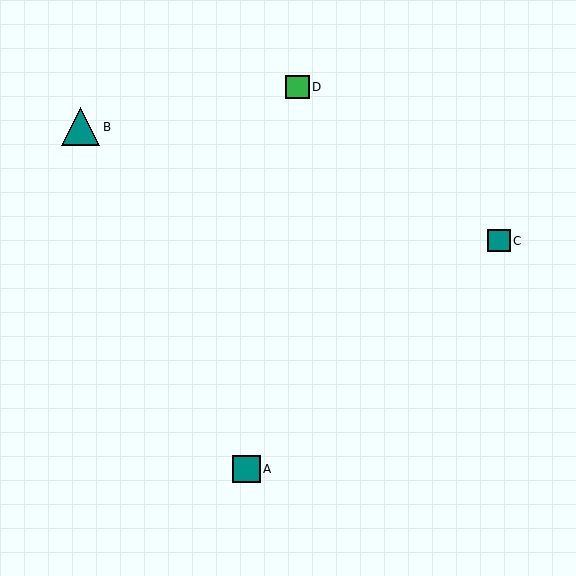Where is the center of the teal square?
The center of the teal square is at (499, 241).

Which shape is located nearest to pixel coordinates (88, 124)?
The teal triangle (labeled B) at (81, 127) is nearest to that location.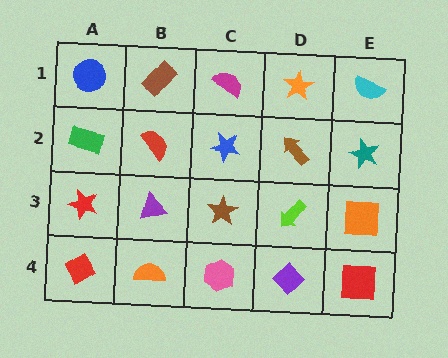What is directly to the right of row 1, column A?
A brown rectangle.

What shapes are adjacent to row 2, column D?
An orange star (row 1, column D), a lime arrow (row 3, column D), a blue star (row 2, column C), a teal star (row 2, column E).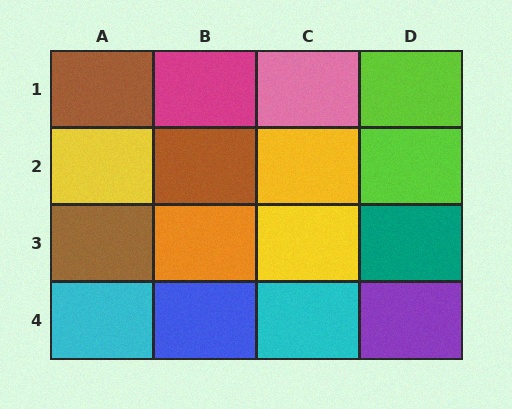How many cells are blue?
1 cell is blue.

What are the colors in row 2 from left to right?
Yellow, brown, yellow, lime.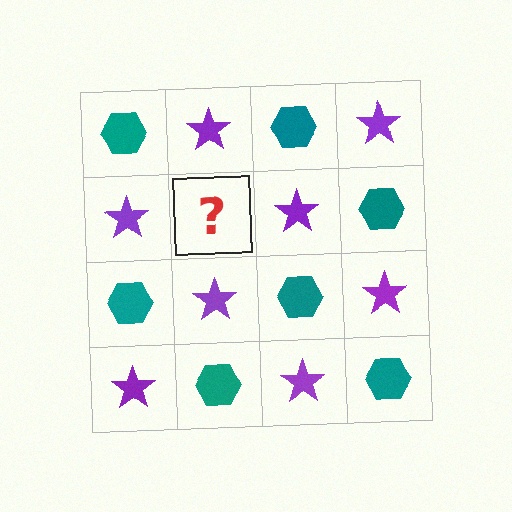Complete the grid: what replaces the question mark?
The question mark should be replaced with a teal hexagon.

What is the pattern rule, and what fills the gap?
The rule is that it alternates teal hexagon and purple star in a checkerboard pattern. The gap should be filled with a teal hexagon.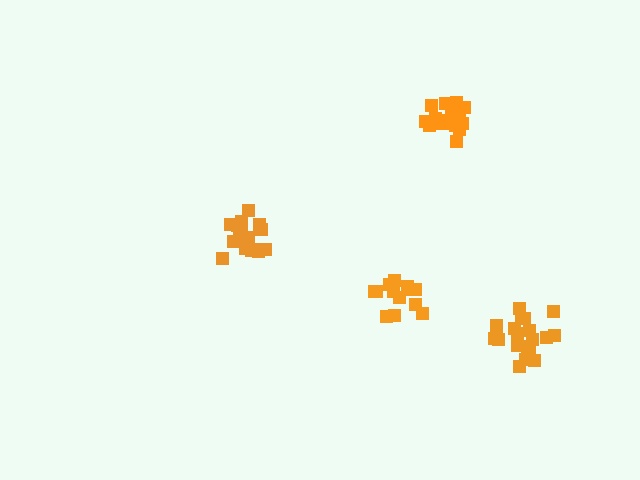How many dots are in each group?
Group 1: 16 dots, Group 2: 19 dots, Group 3: 13 dots, Group 4: 19 dots (67 total).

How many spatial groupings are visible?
There are 4 spatial groupings.